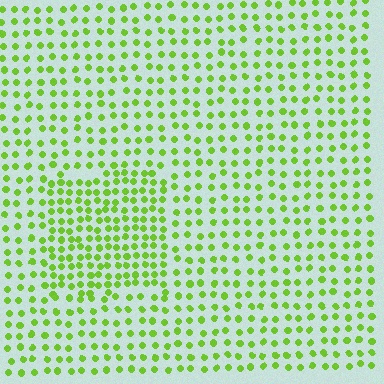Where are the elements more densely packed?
The elements are more densely packed inside the rectangle boundary.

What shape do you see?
I see a rectangle.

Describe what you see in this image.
The image contains small lime elements arranged at two different densities. A rectangle-shaped region is visible where the elements are more densely packed than the surrounding area.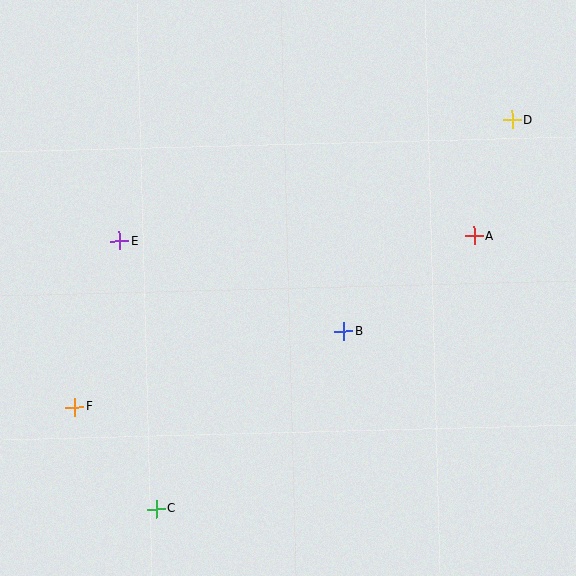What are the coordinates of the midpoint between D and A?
The midpoint between D and A is at (493, 178).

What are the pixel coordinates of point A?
Point A is at (474, 236).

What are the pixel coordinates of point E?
Point E is at (120, 241).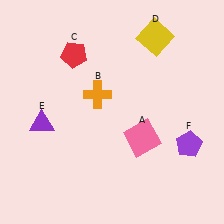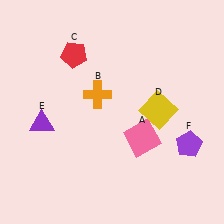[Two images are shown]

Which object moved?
The yellow square (D) moved down.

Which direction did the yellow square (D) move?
The yellow square (D) moved down.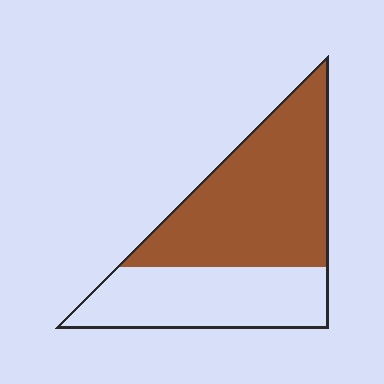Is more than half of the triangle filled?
Yes.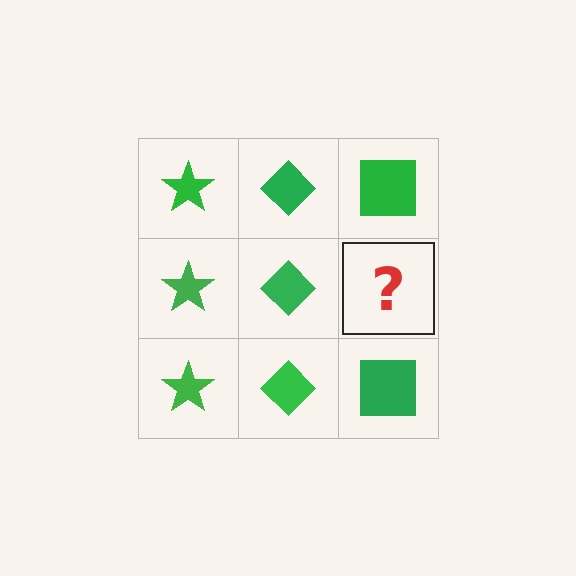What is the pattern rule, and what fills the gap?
The rule is that each column has a consistent shape. The gap should be filled with a green square.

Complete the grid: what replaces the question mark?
The question mark should be replaced with a green square.